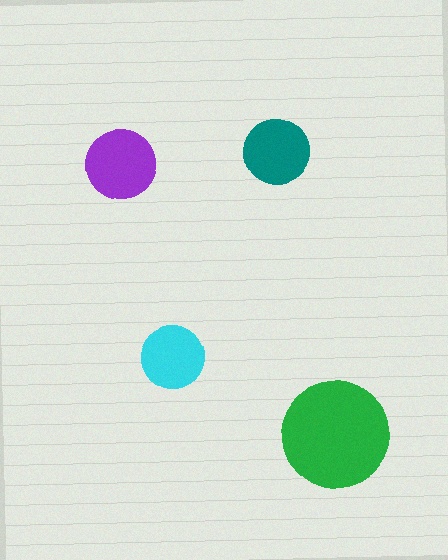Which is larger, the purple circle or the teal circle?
The purple one.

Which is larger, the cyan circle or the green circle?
The green one.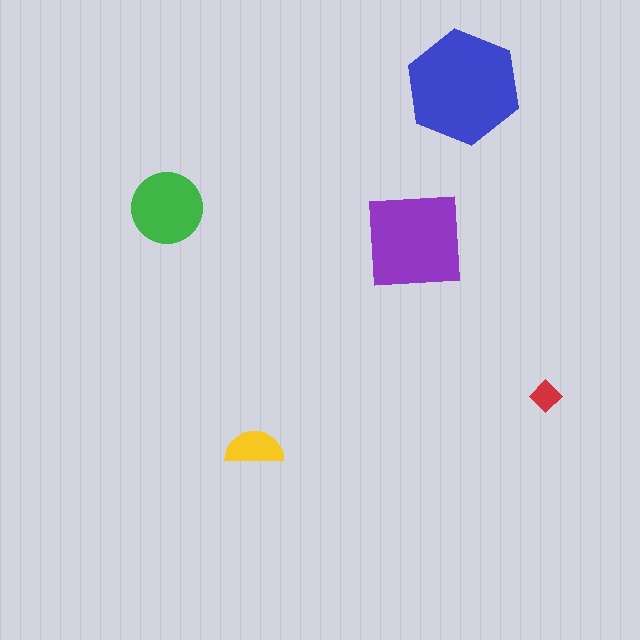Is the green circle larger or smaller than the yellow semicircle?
Larger.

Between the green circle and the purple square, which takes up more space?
The purple square.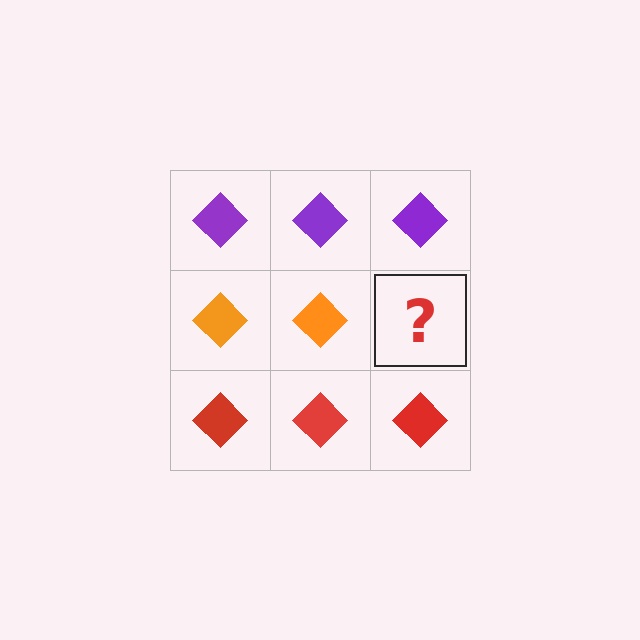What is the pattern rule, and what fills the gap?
The rule is that each row has a consistent color. The gap should be filled with an orange diamond.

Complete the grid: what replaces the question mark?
The question mark should be replaced with an orange diamond.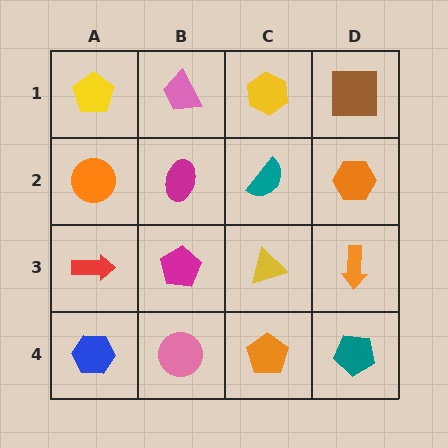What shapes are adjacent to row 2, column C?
A yellow hexagon (row 1, column C), a yellow triangle (row 3, column C), a magenta ellipse (row 2, column B), an orange hexagon (row 2, column D).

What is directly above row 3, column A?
An orange circle.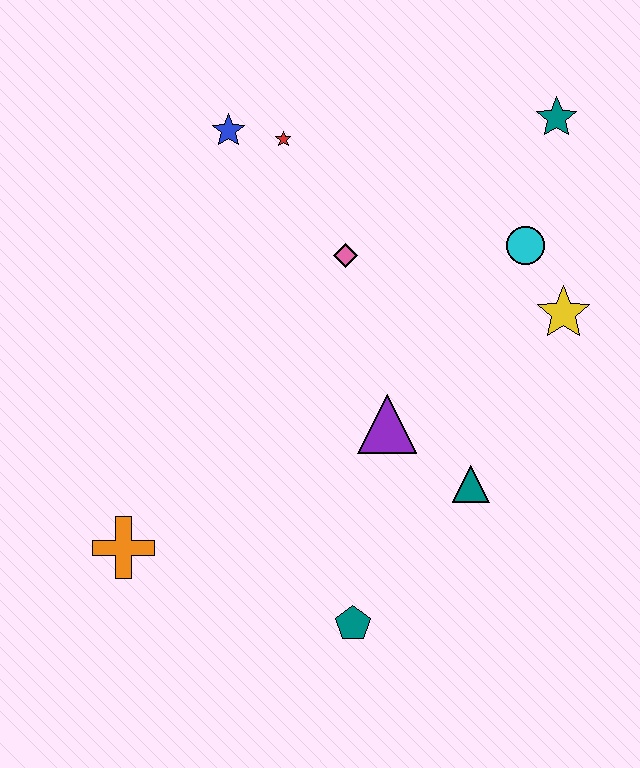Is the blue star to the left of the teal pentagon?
Yes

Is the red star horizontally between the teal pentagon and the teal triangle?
No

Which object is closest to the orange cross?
The teal pentagon is closest to the orange cross.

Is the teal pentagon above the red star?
No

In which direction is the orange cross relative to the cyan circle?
The orange cross is to the left of the cyan circle.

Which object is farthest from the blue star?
The teal pentagon is farthest from the blue star.